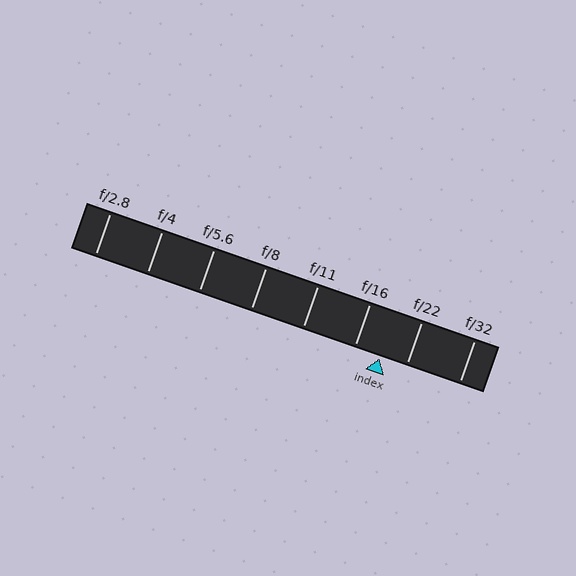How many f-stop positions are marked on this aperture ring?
There are 8 f-stop positions marked.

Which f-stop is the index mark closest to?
The index mark is closest to f/16.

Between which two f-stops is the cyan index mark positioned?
The index mark is between f/16 and f/22.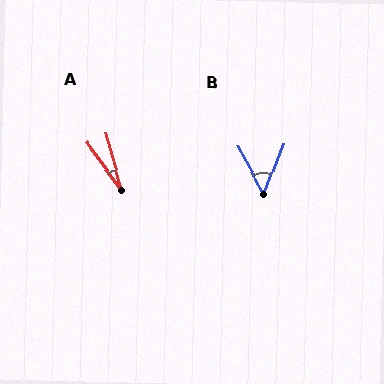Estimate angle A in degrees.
Approximately 21 degrees.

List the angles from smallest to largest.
A (21°), B (51°).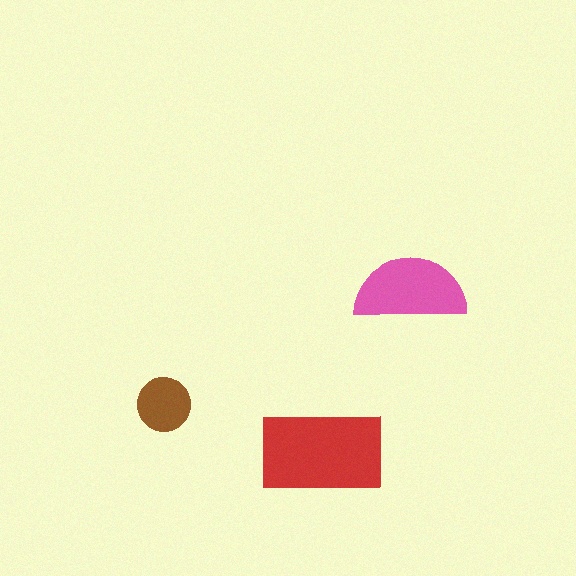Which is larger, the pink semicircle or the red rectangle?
The red rectangle.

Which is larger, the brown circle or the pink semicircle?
The pink semicircle.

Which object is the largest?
The red rectangle.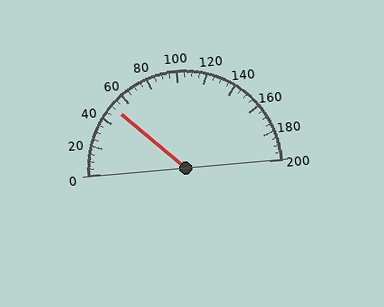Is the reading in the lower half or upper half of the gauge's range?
The reading is in the lower half of the range (0 to 200).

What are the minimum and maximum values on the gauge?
The gauge ranges from 0 to 200.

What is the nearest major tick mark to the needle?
The nearest major tick mark is 40.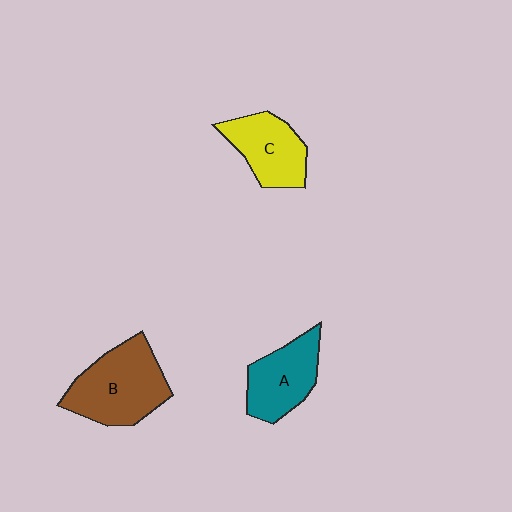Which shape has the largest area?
Shape B (brown).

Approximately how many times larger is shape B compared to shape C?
Approximately 1.4 times.